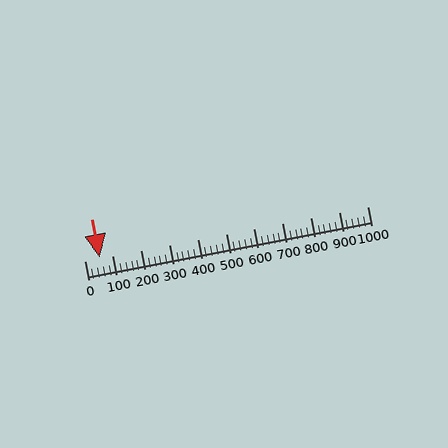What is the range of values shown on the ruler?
The ruler shows values from 0 to 1000.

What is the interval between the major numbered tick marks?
The major tick marks are spaced 100 units apart.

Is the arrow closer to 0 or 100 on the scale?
The arrow is closer to 100.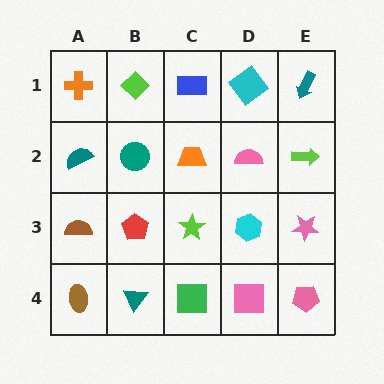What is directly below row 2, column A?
A brown semicircle.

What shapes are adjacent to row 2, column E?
A teal arrow (row 1, column E), a pink star (row 3, column E), a pink semicircle (row 2, column D).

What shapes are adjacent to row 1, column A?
A teal semicircle (row 2, column A), a lime diamond (row 1, column B).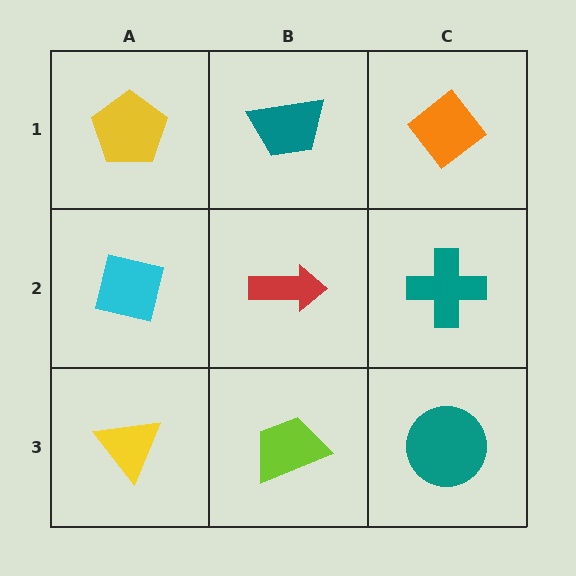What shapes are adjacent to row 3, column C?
A teal cross (row 2, column C), a lime trapezoid (row 3, column B).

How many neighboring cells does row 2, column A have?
3.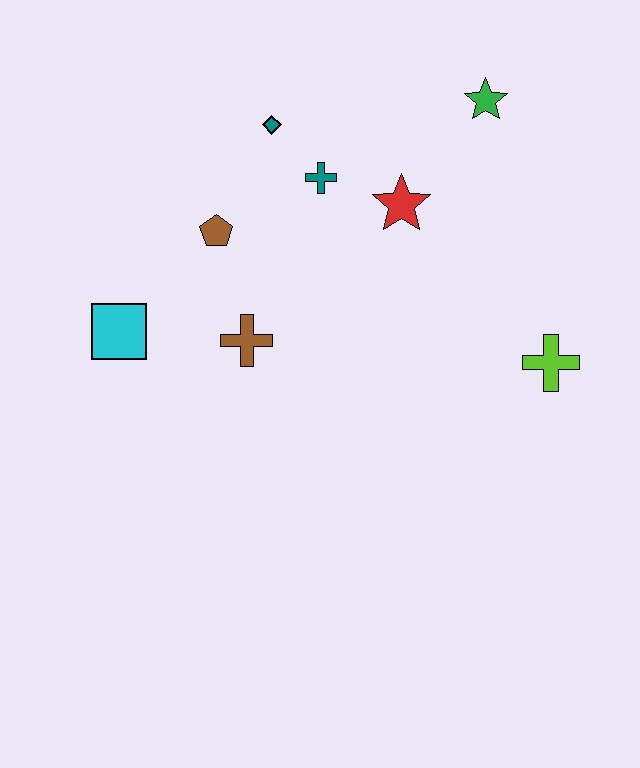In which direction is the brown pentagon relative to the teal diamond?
The brown pentagon is below the teal diamond.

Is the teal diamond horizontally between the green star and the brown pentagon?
Yes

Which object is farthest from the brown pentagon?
The lime cross is farthest from the brown pentagon.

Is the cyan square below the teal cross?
Yes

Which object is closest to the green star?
The red star is closest to the green star.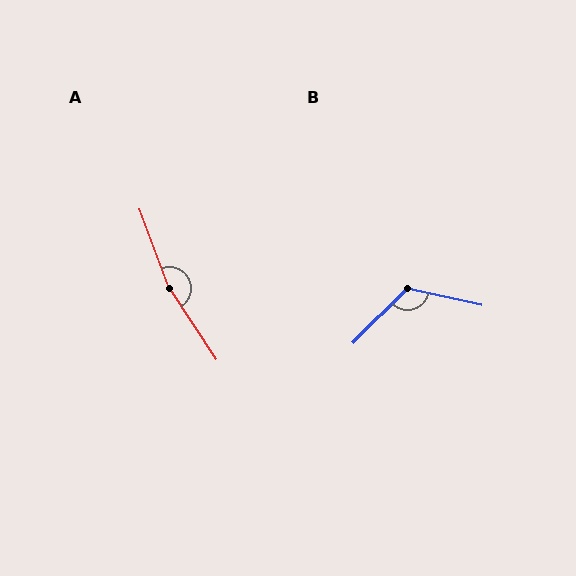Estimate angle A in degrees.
Approximately 167 degrees.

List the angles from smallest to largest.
B (123°), A (167°).